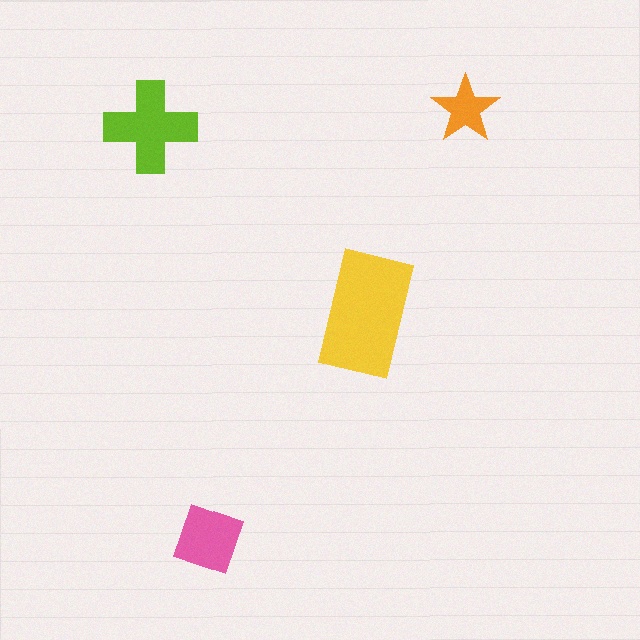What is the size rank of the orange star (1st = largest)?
4th.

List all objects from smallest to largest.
The orange star, the pink diamond, the lime cross, the yellow rectangle.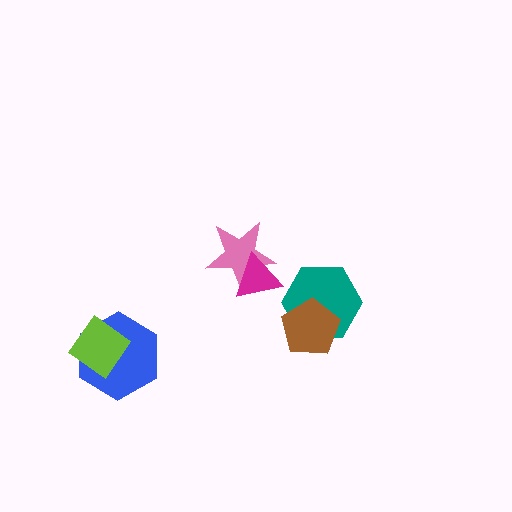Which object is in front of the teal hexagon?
The brown pentagon is in front of the teal hexagon.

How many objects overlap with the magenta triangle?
1 object overlaps with the magenta triangle.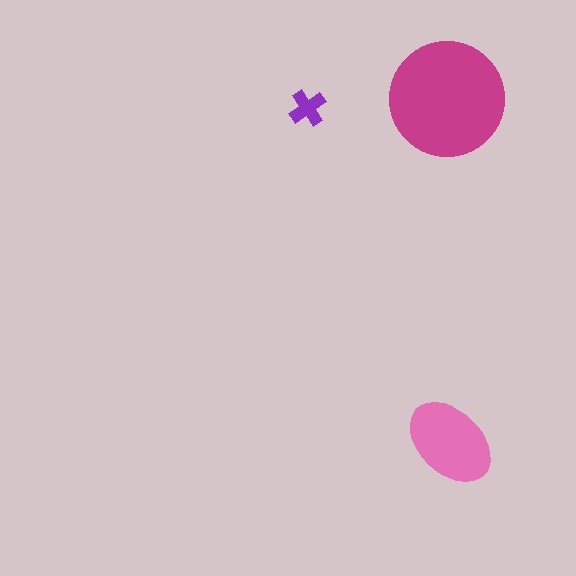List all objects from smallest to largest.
The purple cross, the pink ellipse, the magenta circle.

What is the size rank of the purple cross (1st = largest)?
3rd.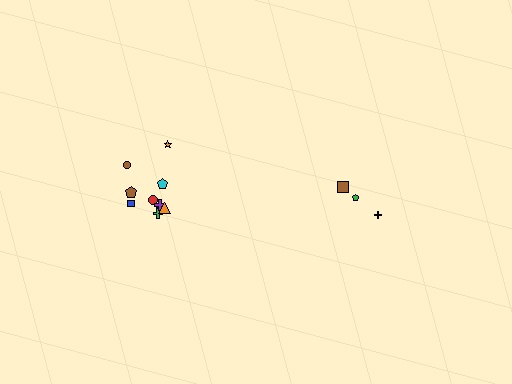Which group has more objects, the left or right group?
The left group.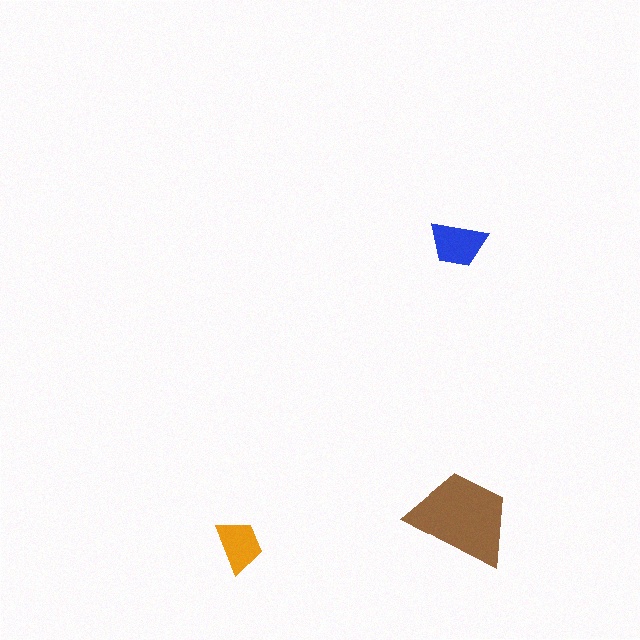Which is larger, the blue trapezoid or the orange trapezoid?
The blue one.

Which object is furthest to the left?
The orange trapezoid is leftmost.